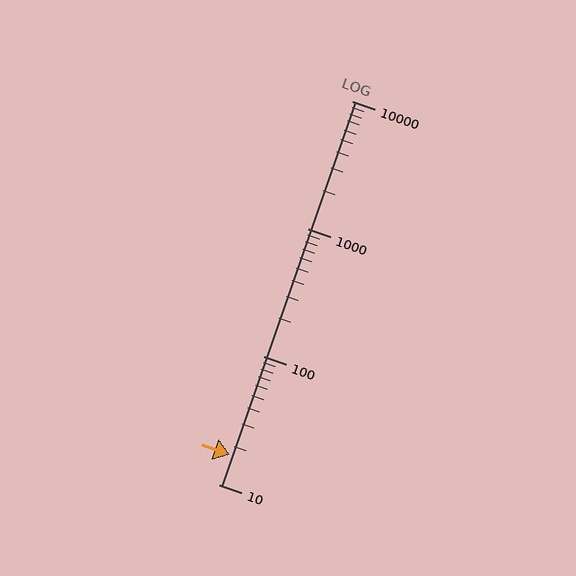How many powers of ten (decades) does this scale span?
The scale spans 3 decades, from 10 to 10000.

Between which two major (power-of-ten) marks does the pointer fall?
The pointer is between 10 and 100.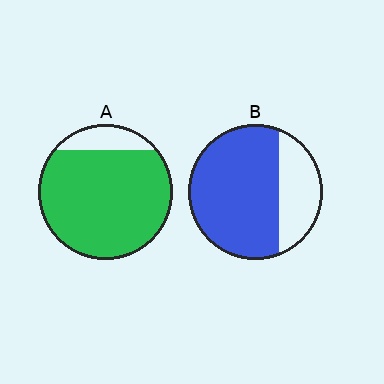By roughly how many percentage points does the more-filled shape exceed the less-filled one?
By roughly 15 percentage points (A over B).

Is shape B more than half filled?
Yes.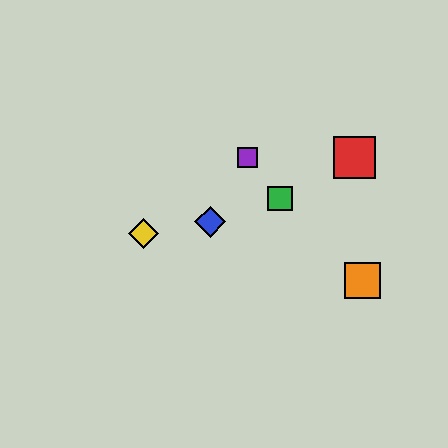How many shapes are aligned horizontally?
2 shapes (the red square, the purple square) are aligned horizontally.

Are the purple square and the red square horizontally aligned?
Yes, both are at y≈158.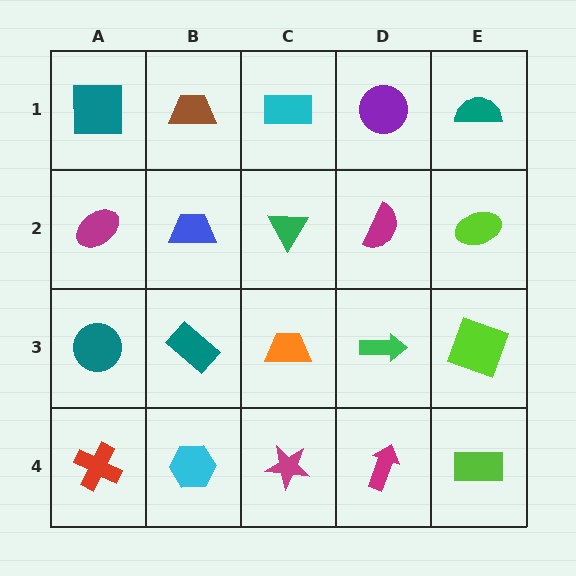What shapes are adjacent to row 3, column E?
A lime ellipse (row 2, column E), a lime rectangle (row 4, column E), a green arrow (row 3, column D).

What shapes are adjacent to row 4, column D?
A green arrow (row 3, column D), a magenta star (row 4, column C), a lime rectangle (row 4, column E).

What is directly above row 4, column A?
A teal circle.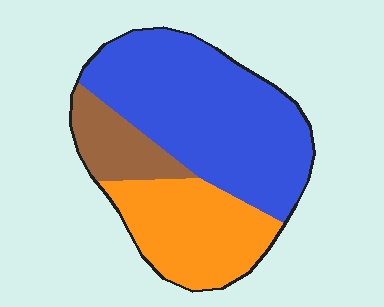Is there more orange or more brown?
Orange.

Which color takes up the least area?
Brown, at roughly 15%.